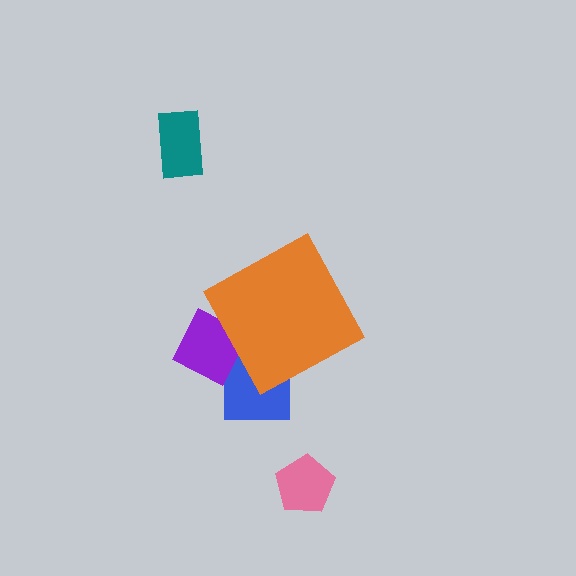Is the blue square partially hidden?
Yes, the blue square is partially hidden behind the orange diamond.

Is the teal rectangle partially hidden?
No, the teal rectangle is fully visible.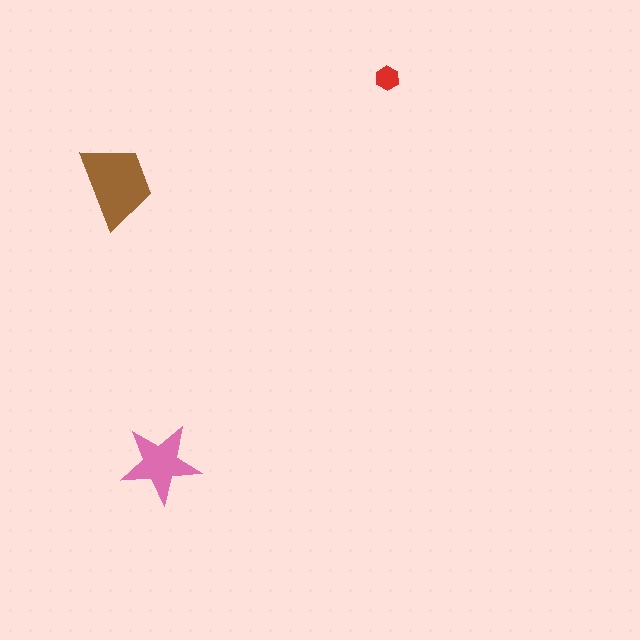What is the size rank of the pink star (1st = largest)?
2nd.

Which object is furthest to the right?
The red hexagon is rightmost.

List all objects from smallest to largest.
The red hexagon, the pink star, the brown trapezoid.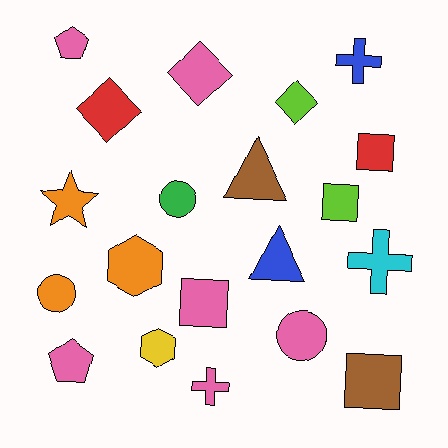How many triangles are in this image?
There are 2 triangles.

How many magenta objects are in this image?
There are no magenta objects.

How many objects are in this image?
There are 20 objects.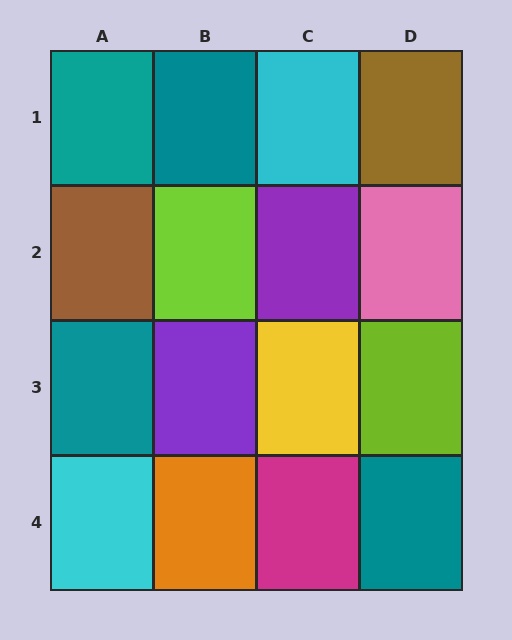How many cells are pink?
1 cell is pink.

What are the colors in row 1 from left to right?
Teal, teal, cyan, brown.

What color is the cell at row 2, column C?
Purple.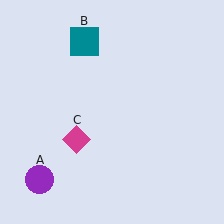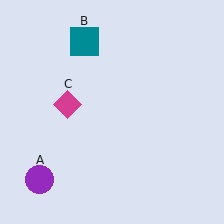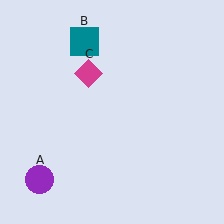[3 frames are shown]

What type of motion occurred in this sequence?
The magenta diamond (object C) rotated clockwise around the center of the scene.